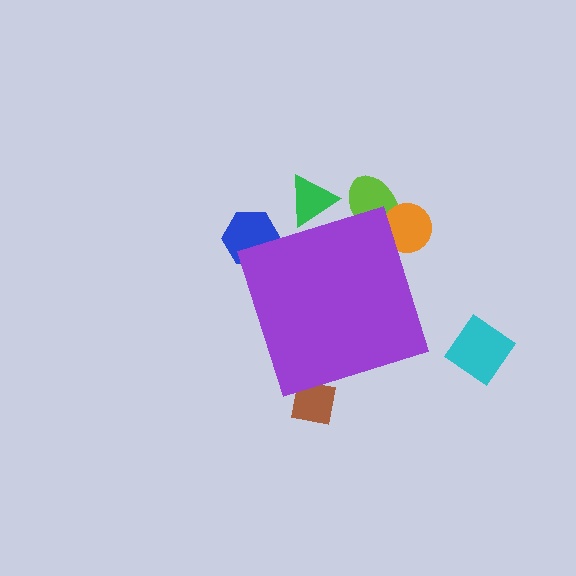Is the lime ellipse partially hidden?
Yes, the lime ellipse is partially hidden behind the purple diamond.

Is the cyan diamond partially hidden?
No, the cyan diamond is fully visible.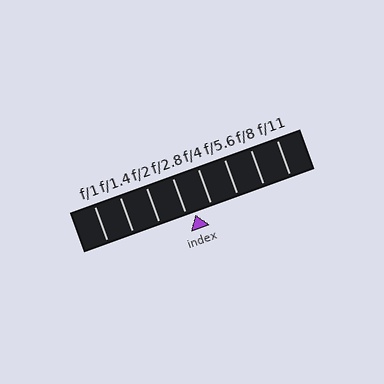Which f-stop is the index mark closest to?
The index mark is closest to f/2.8.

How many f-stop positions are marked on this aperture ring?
There are 8 f-stop positions marked.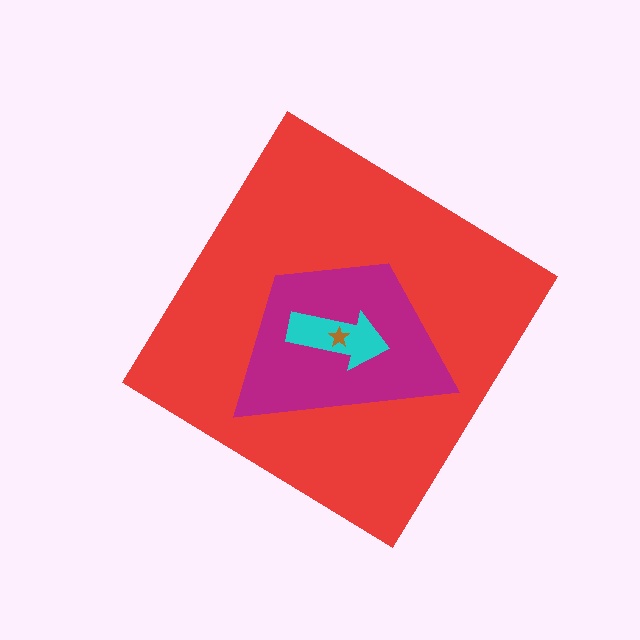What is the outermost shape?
The red diamond.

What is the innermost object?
The brown star.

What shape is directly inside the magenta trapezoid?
The cyan arrow.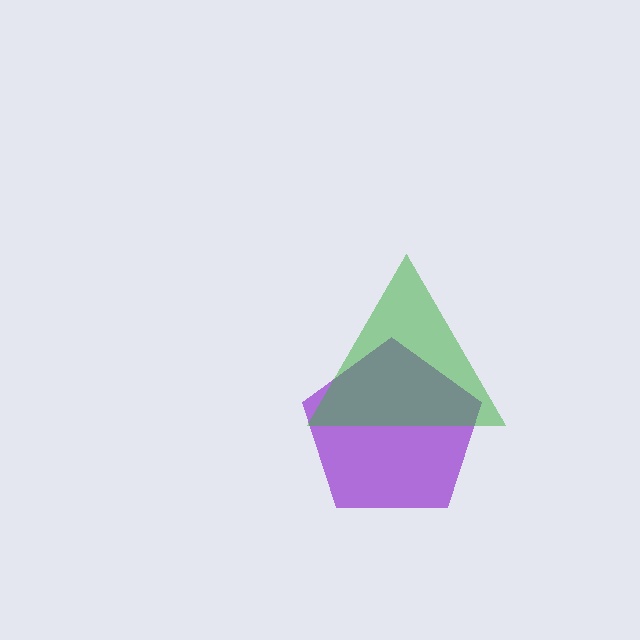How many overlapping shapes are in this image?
There are 2 overlapping shapes in the image.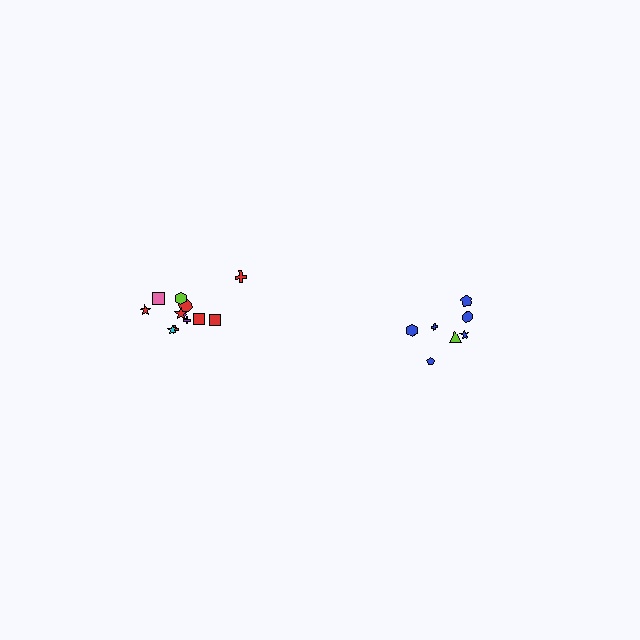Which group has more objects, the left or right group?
The left group.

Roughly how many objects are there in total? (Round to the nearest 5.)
Roughly 20 objects in total.